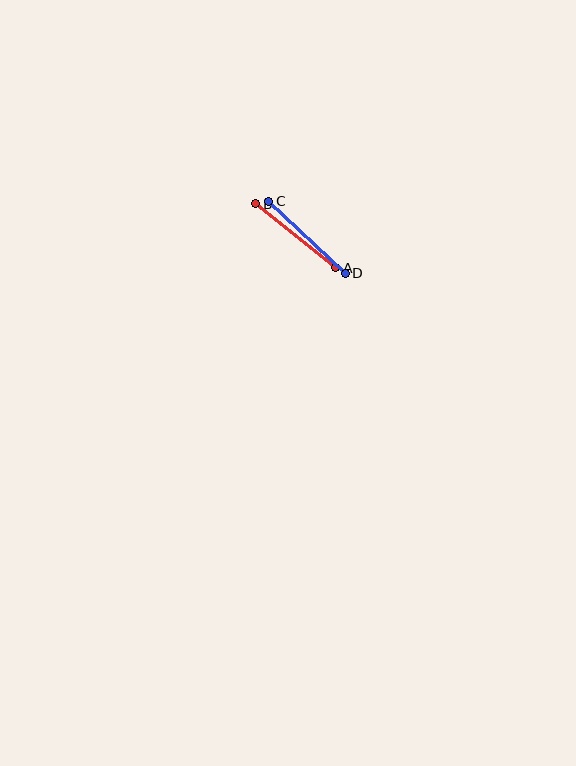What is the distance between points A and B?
The distance is approximately 102 pixels.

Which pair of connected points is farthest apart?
Points C and D are farthest apart.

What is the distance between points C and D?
The distance is approximately 105 pixels.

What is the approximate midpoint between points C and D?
The midpoint is at approximately (307, 237) pixels.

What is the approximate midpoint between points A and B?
The midpoint is at approximately (296, 236) pixels.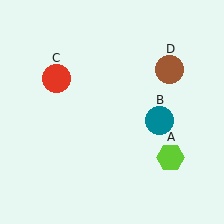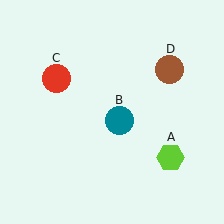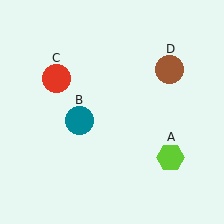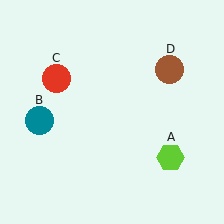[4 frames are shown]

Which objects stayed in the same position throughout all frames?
Lime hexagon (object A) and red circle (object C) and brown circle (object D) remained stationary.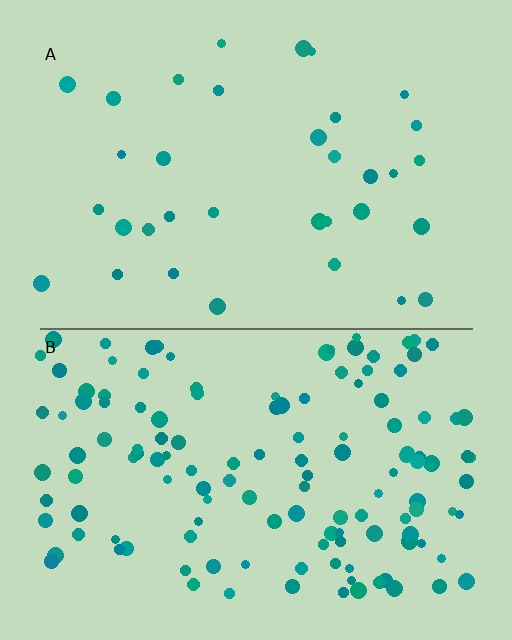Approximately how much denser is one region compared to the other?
Approximately 4.0× — region B over region A.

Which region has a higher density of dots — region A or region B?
B (the bottom).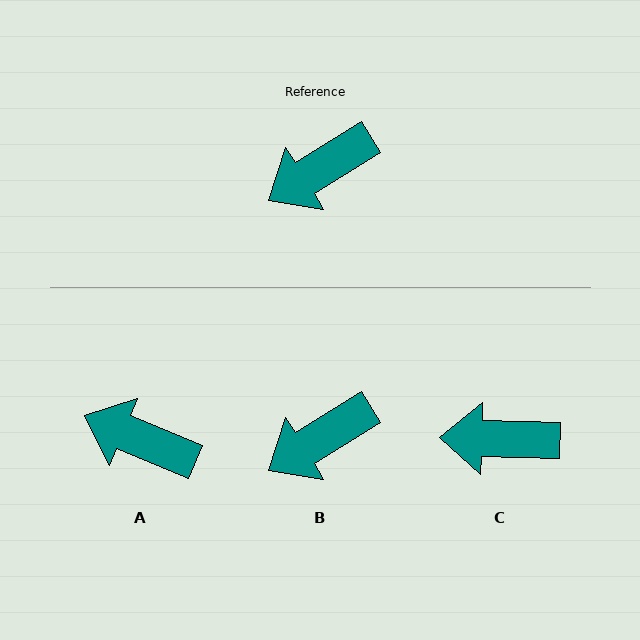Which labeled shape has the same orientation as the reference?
B.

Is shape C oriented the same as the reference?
No, it is off by about 33 degrees.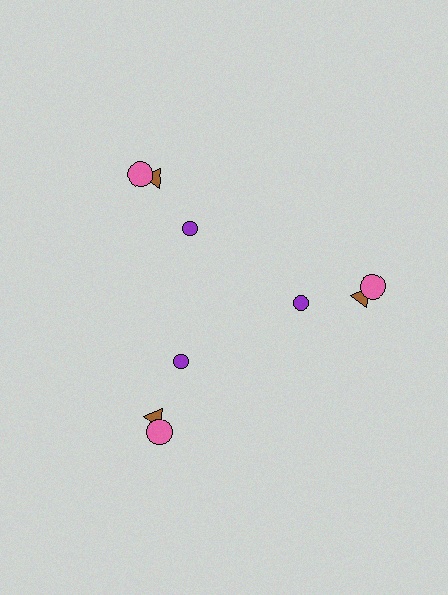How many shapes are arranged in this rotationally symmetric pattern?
There are 9 shapes, arranged in 3 groups of 3.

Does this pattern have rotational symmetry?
Yes, this pattern has 3-fold rotational symmetry. It looks the same after rotating 120 degrees around the center.